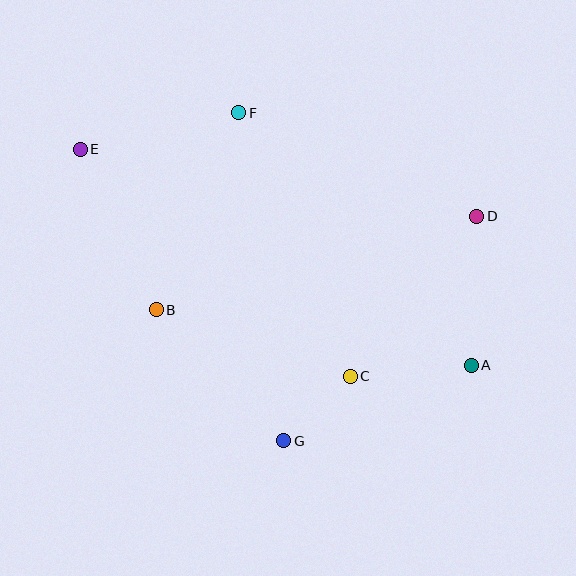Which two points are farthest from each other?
Points A and E are farthest from each other.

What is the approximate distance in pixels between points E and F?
The distance between E and F is approximately 163 pixels.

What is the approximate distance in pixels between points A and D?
The distance between A and D is approximately 149 pixels.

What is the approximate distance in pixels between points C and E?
The distance between C and E is approximately 353 pixels.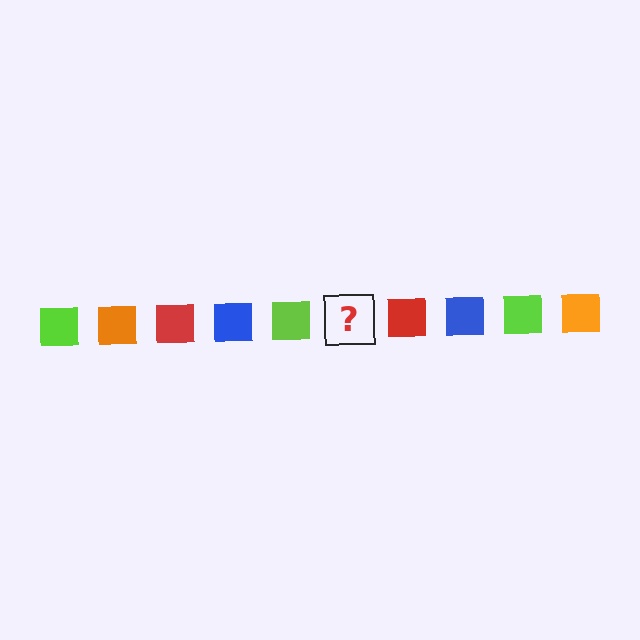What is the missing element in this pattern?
The missing element is an orange square.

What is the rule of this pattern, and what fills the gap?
The rule is that the pattern cycles through lime, orange, red, blue squares. The gap should be filled with an orange square.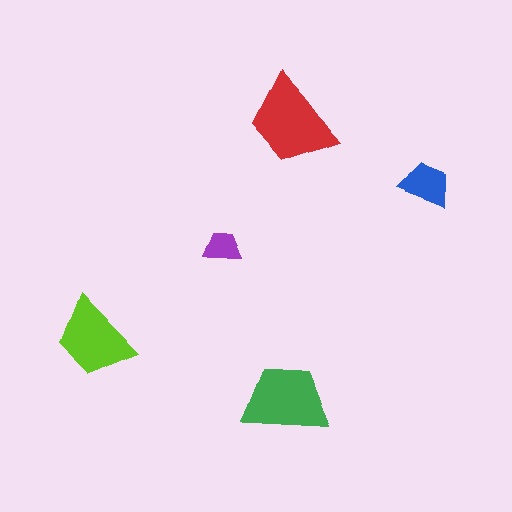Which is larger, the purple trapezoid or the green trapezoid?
The green one.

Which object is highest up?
The red trapezoid is topmost.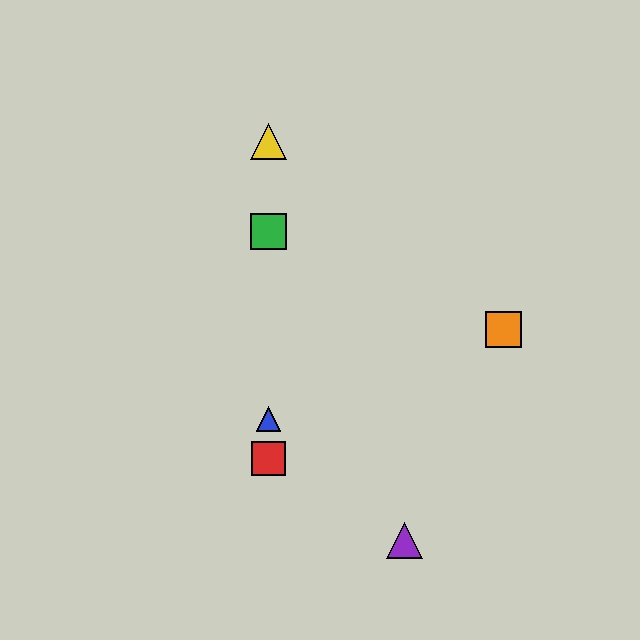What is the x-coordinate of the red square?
The red square is at x≈268.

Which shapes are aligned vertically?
The red square, the blue triangle, the green square, the yellow triangle are aligned vertically.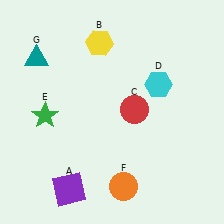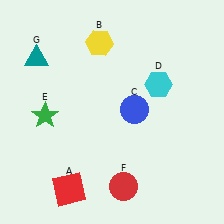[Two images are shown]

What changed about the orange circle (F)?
In Image 1, F is orange. In Image 2, it changed to red.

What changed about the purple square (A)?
In Image 1, A is purple. In Image 2, it changed to red.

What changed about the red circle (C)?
In Image 1, C is red. In Image 2, it changed to blue.